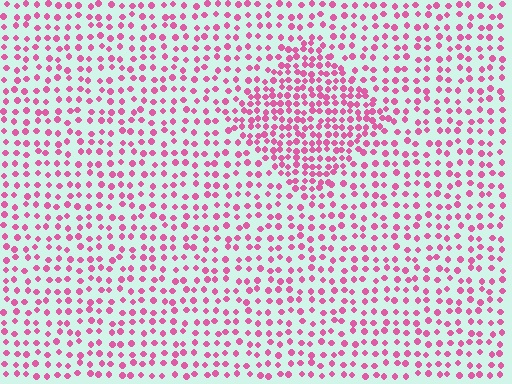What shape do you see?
I see a diamond.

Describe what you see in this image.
The image contains small pink elements arranged at two different densities. A diamond-shaped region is visible where the elements are more densely packed than the surrounding area.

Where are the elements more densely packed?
The elements are more densely packed inside the diamond boundary.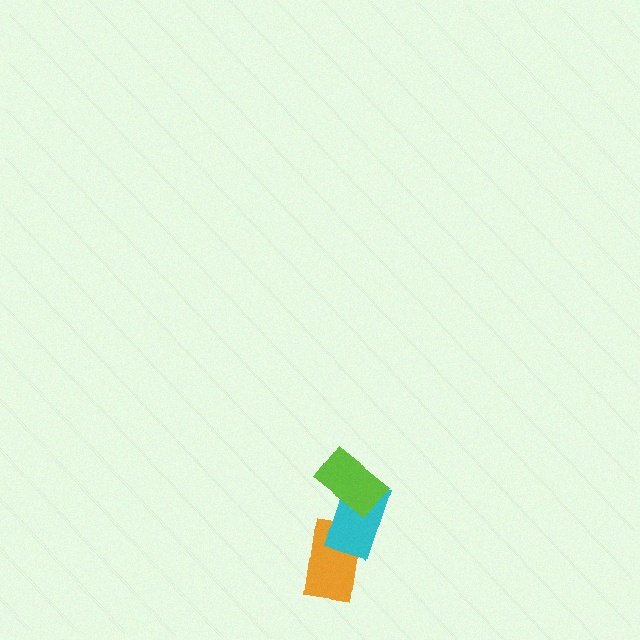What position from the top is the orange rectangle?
The orange rectangle is 3rd from the top.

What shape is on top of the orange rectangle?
The cyan rectangle is on top of the orange rectangle.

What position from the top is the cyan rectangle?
The cyan rectangle is 2nd from the top.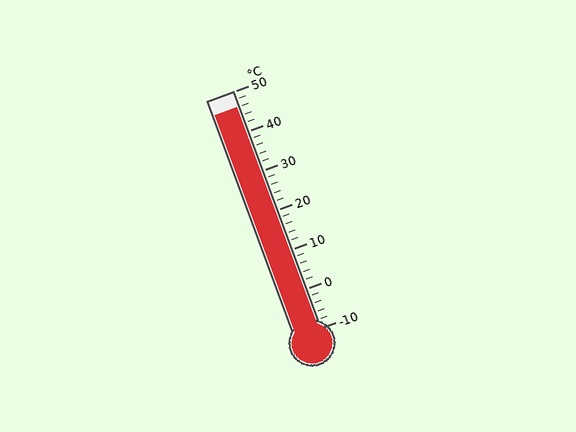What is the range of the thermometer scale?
The thermometer scale ranges from -10°C to 50°C.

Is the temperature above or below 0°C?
The temperature is above 0°C.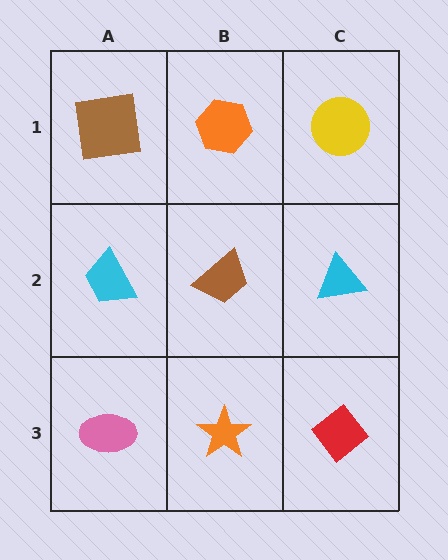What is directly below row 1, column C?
A cyan triangle.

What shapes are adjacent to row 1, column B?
A brown trapezoid (row 2, column B), a brown square (row 1, column A), a yellow circle (row 1, column C).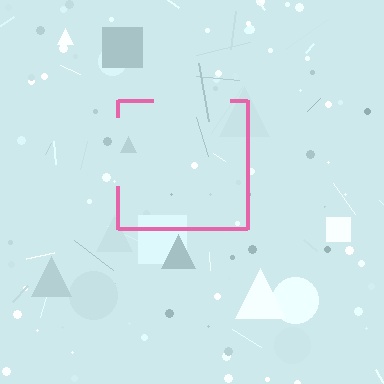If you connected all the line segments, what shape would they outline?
They would outline a square.